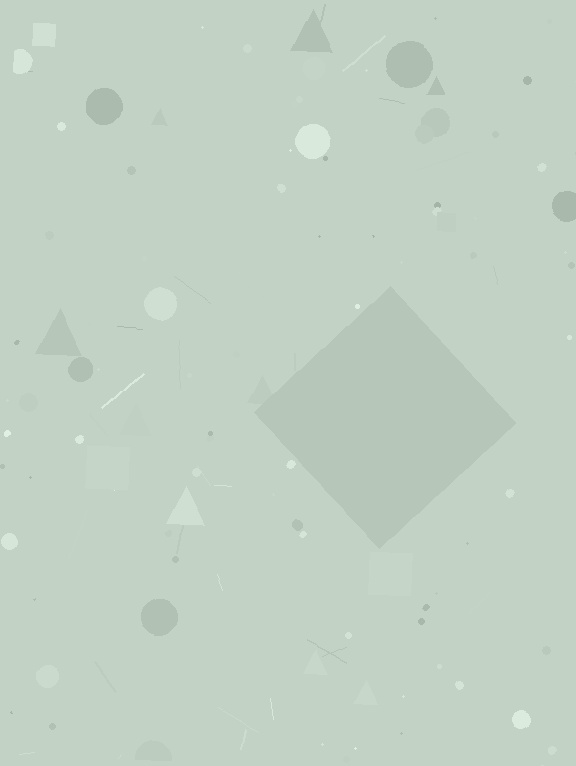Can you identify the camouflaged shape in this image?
The camouflaged shape is a diamond.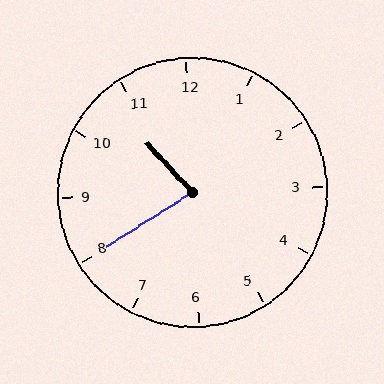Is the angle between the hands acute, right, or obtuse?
It is acute.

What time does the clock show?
10:40.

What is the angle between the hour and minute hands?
Approximately 80 degrees.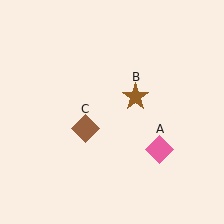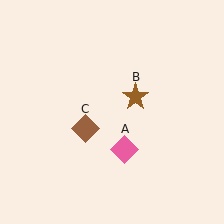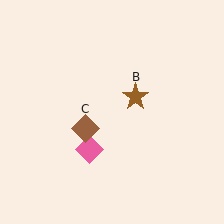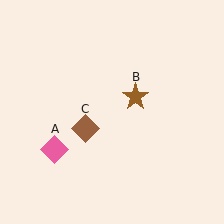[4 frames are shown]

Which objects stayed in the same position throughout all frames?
Brown star (object B) and brown diamond (object C) remained stationary.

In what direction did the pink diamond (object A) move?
The pink diamond (object A) moved left.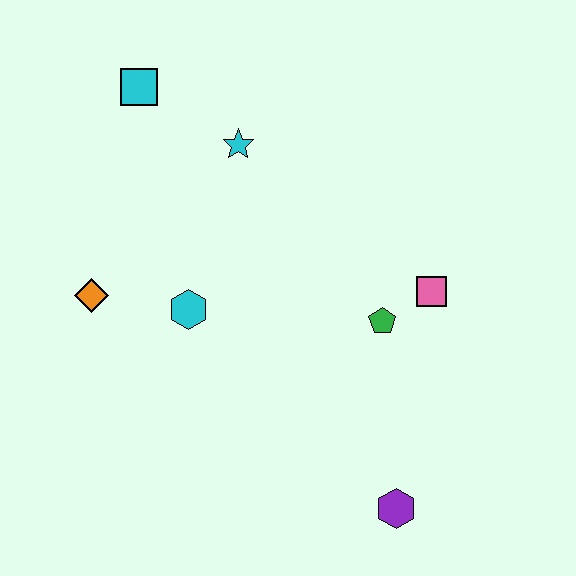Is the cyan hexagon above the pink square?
No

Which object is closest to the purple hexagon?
The green pentagon is closest to the purple hexagon.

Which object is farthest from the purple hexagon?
The cyan square is farthest from the purple hexagon.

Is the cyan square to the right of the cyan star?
No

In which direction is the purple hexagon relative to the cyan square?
The purple hexagon is below the cyan square.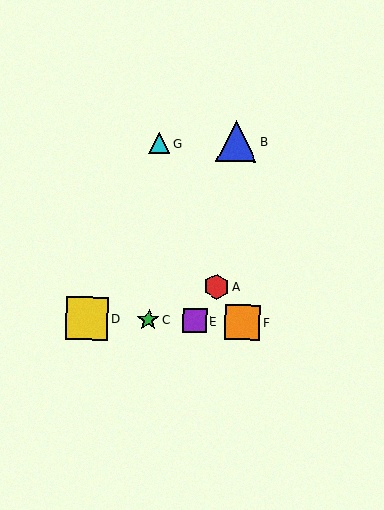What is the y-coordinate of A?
Object A is at y≈287.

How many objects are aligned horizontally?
4 objects (C, D, E, F) are aligned horizontally.